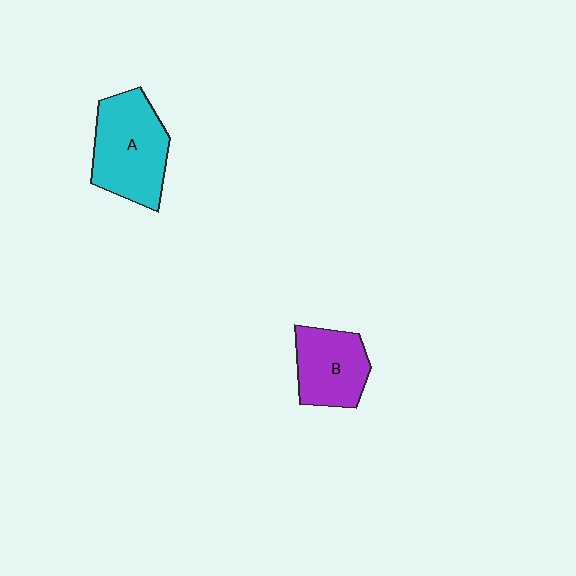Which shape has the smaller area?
Shape B (purple).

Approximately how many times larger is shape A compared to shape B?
Approximately 1.4 times.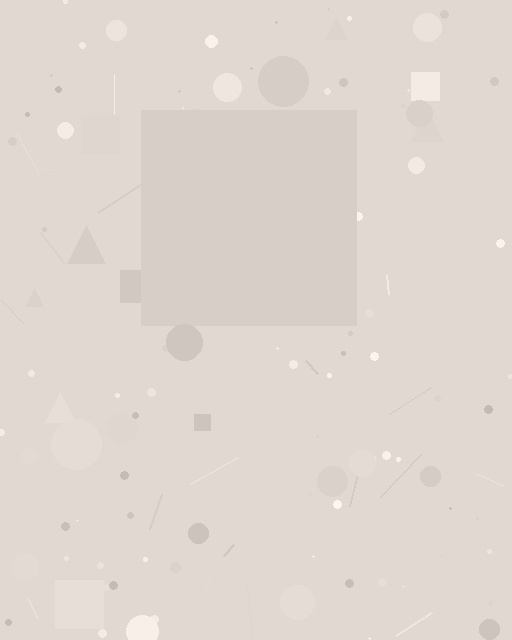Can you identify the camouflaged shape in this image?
The camouflaged shape is a square.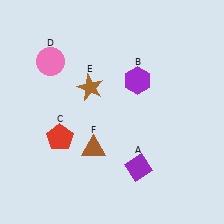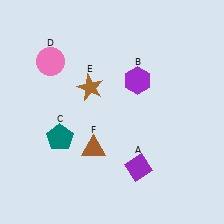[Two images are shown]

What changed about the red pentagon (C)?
In Image 1, C is red. In Image 2, it changed to teal.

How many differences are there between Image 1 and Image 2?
There is 1 difference between the two images.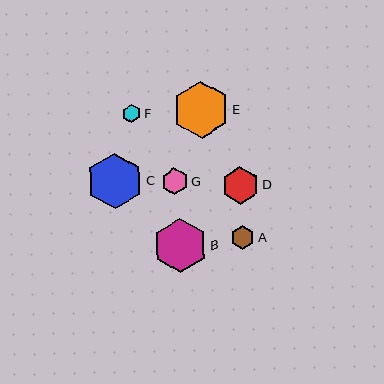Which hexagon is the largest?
Hexagon E is the largest with a size of approximately 56 pixels.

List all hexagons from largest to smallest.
From largest to smallest: E, C, B, D, G, A, F.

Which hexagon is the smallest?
Hexagon F is the smallest with a size of approximately 18 pixels.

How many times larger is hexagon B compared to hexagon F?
Hexagon B is approximately 2.9 times the size of hexagon F.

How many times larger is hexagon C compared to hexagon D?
Hexagon C is approximately 1.5 times the size of hexagon D.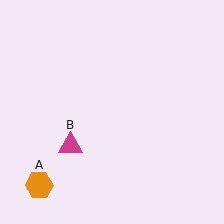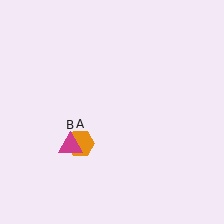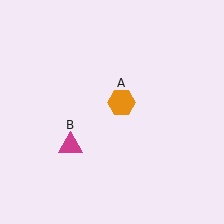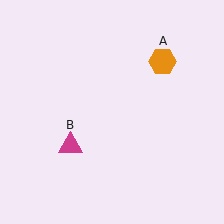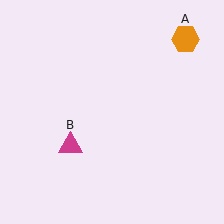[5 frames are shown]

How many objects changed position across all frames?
1 object changed position: orange hexagon (object A).